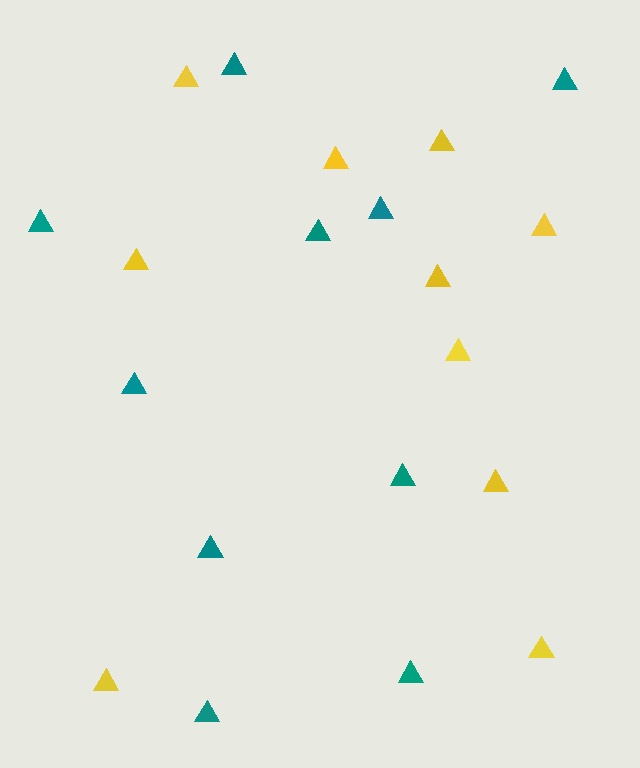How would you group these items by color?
There are 2 groups: one group of yellow triangles (10) and one group of teal triangles (10).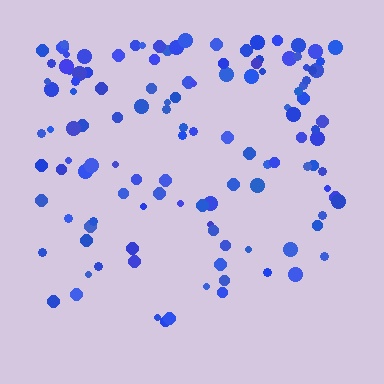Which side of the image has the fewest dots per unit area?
The bottom.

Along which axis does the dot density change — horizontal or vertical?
Vertical.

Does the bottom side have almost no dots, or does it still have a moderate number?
Still a moderate number, just noticeably fewer than the top.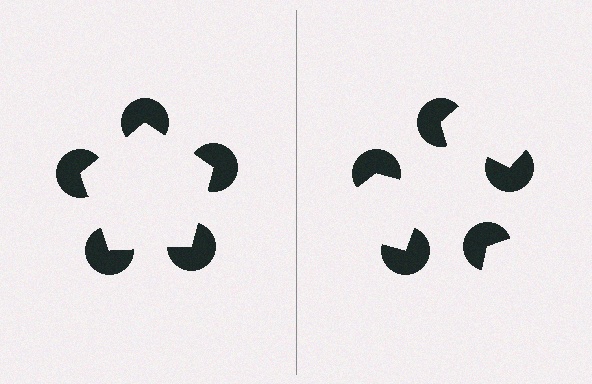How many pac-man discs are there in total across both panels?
10 — 5 on each side.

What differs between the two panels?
The pac-man discs are positioned identically on both sides; only the wedge orientations differ. On the left they align to a pentagon; on the right they are misaligned.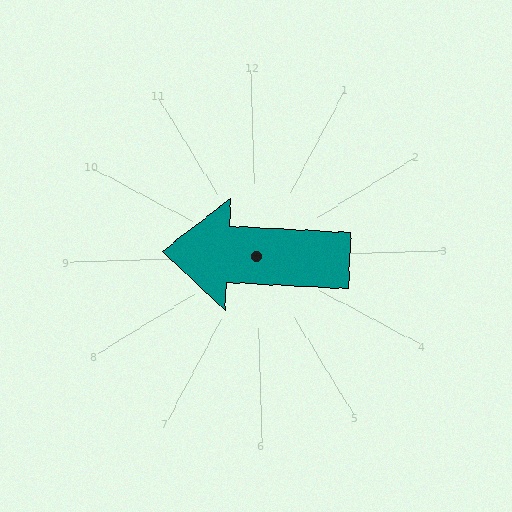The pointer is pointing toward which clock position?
Roughly 9 o'clock.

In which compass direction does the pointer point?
West.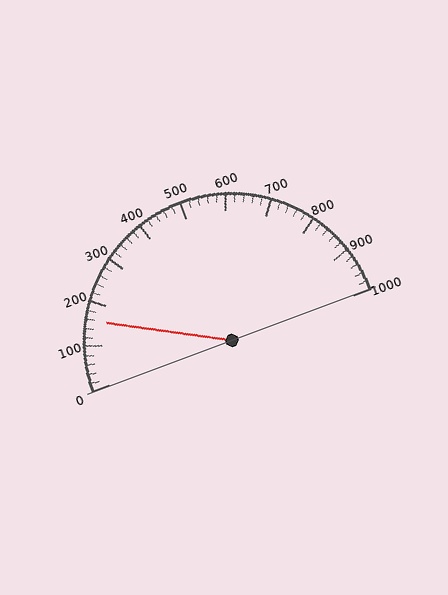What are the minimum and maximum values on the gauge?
The gauge ranges from 0 to 1000.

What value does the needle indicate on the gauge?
The needle indicates approximately 160.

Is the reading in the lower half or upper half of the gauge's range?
The reading is in the lower half of the range (0 to 1000).